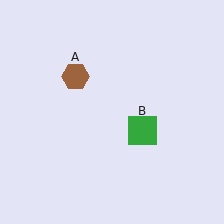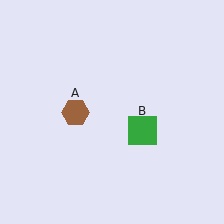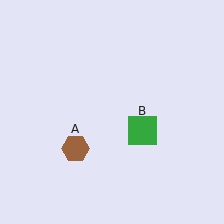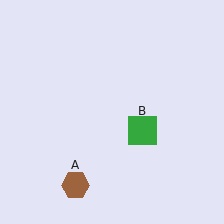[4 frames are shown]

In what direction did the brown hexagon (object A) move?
The brown hexagon (object A) moved down.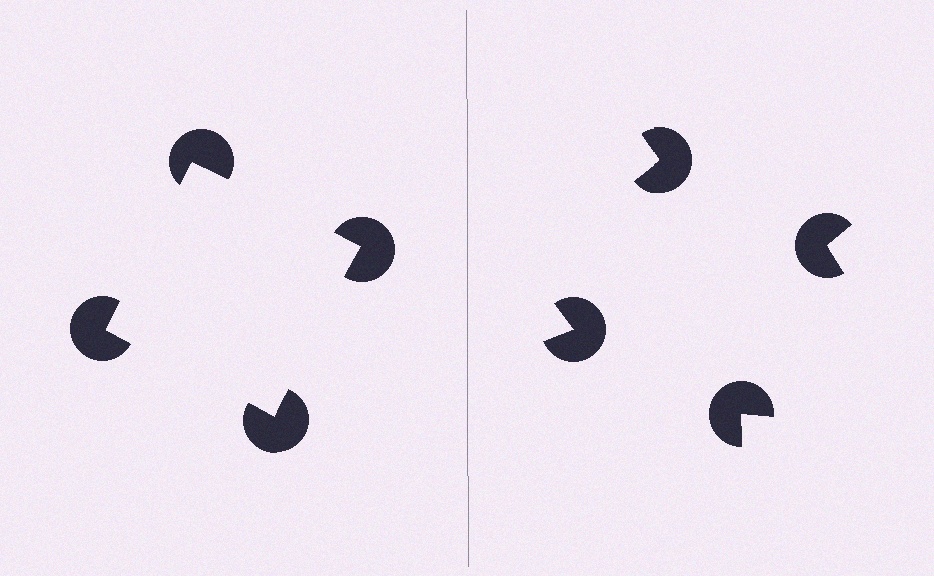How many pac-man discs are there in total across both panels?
8 — 4 on each side.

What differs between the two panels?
The pac-man discs are positioned identically on both sides; only the wedge orientations differ. On the left they align to a square; on the right they are misaligned.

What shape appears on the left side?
An illusory square.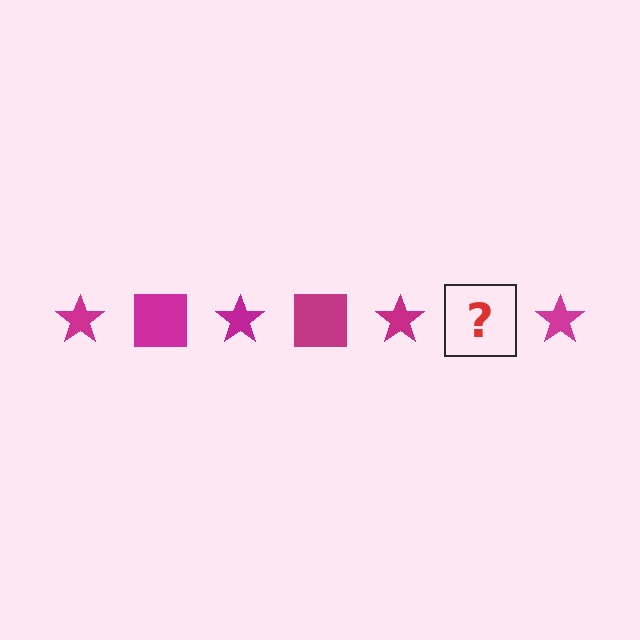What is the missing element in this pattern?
The missing element is a magenta square.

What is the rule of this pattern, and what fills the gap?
The rule is that the pattern cycles through star, square shapes in magenta. The gap should be filled with a magenta square.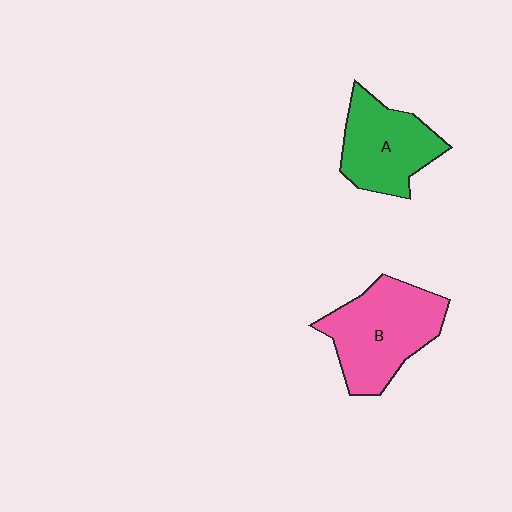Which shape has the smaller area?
Shape A (green).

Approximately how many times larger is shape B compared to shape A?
Approximately 1.3 times.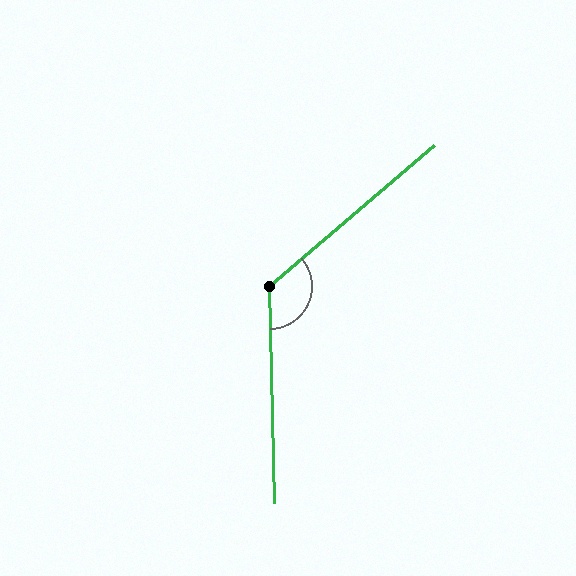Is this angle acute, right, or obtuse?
It is obtuse.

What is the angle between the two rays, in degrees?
Approximately 129 degrees.